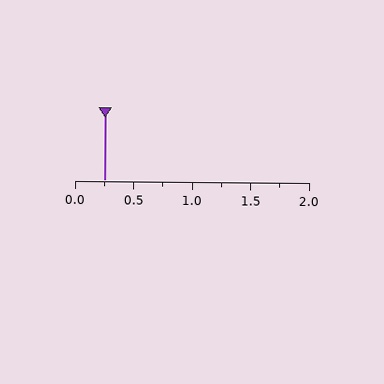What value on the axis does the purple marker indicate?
The marker indicates approximately 0.25.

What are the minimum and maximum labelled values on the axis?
The axis runs from 0.0 to 2.0.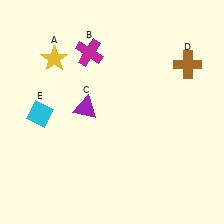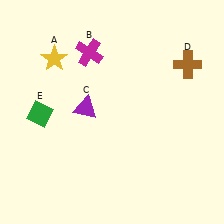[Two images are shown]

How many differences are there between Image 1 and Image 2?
There is 1 difference between the two images.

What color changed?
The diamond (E) changed from cyan in Image 1 to green in Image 2.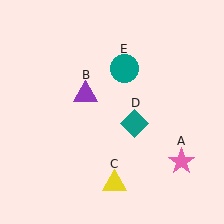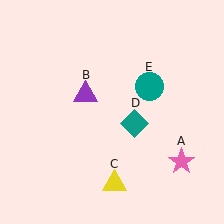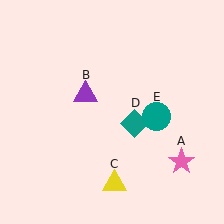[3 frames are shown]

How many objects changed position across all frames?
1 object changed position: teal circle (object E).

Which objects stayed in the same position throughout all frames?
Pink star (object A) and purple triangle (object B) and yellow triangle (object C) and teal diamond (object D) remained stationary.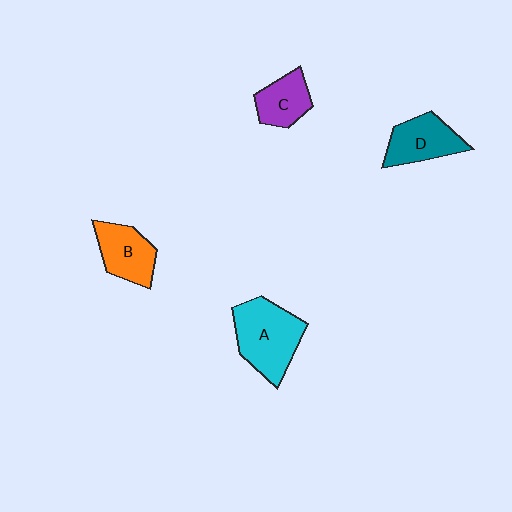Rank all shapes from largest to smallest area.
From largest to smallest: A (cyan), D (teal), B (orange), C (purple).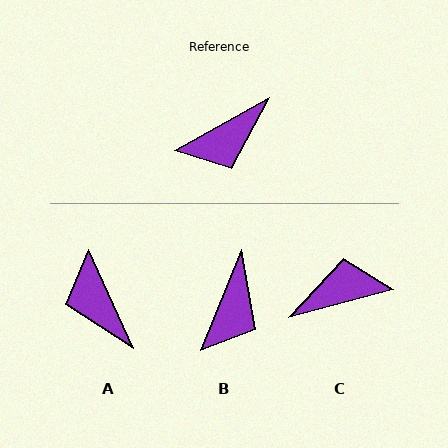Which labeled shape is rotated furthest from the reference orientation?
C, about 166 degrees away.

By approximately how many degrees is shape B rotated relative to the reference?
Approximately 38 degrees counter-clockwise.